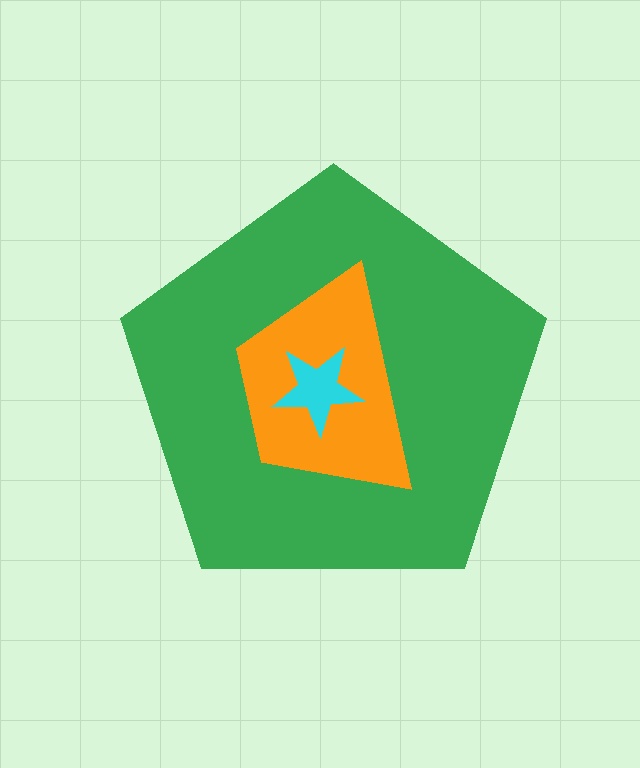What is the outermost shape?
The green pentagon.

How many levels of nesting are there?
3.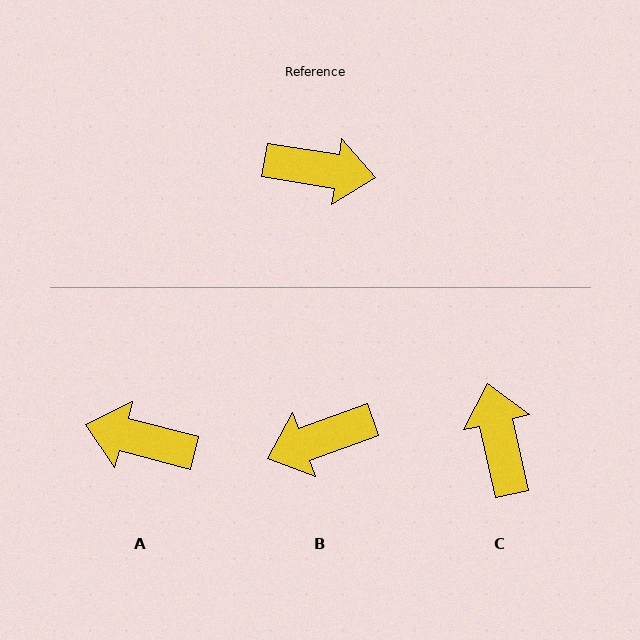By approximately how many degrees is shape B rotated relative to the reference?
Approximately 151 degrees clockwise.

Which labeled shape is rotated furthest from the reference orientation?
A, about 174 degrees away.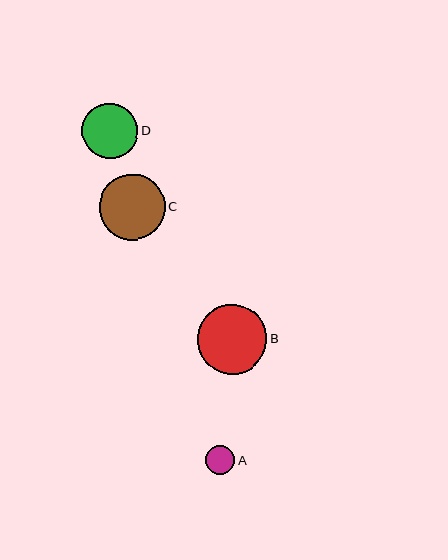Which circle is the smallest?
Circle A is the smallest with a size of approximately 29 pixels.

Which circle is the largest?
Circle B is the largest with a size of approximately 70 pixels.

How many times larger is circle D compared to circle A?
Circle D is approximately 1.9 times the size of circle A.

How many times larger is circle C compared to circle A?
Circle C is approximately 2.2 times the size of circle A.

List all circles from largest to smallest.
From largest to smallest: B, C, D, A.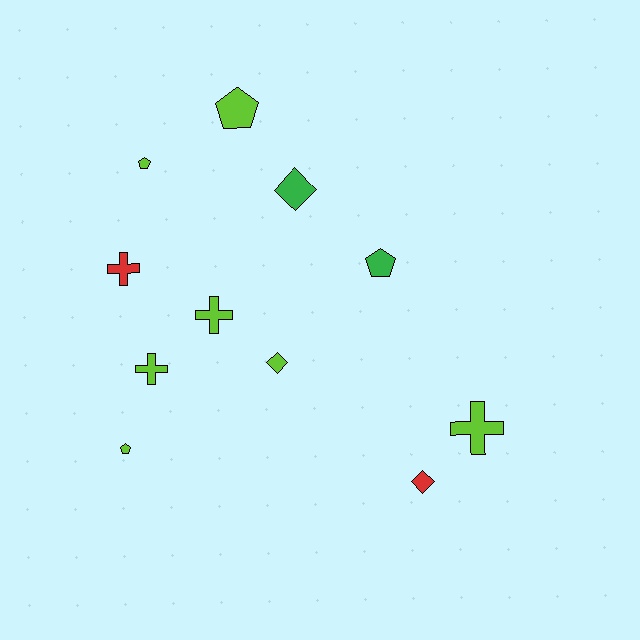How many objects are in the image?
There are 11 objects.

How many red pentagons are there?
There are no red pentagons.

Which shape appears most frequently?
Cross, with 4 objects.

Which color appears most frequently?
Lime, with 7 objects.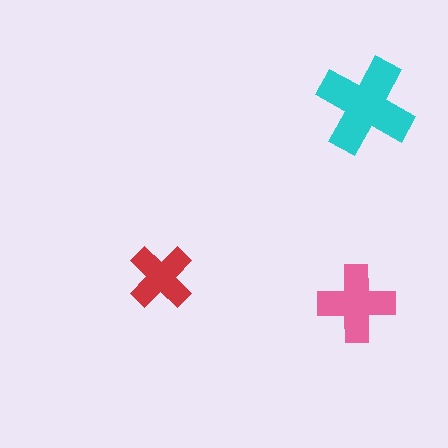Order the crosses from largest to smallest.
the cyan one, the pink one, the red one.